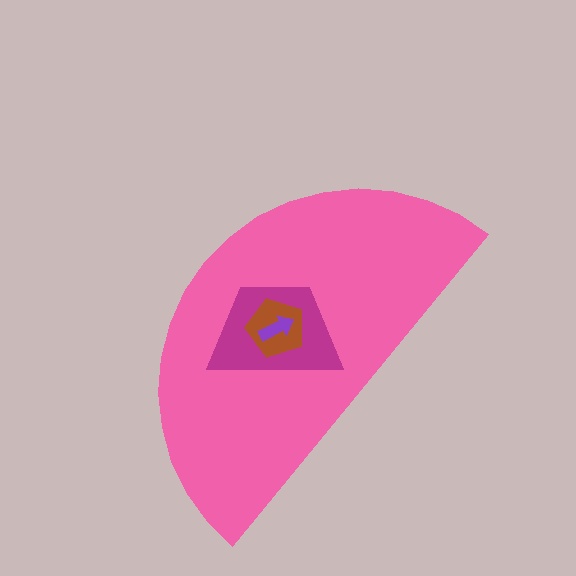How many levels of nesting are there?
4.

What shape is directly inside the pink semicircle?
The magenta trapezoid.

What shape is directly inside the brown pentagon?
The purple arrow.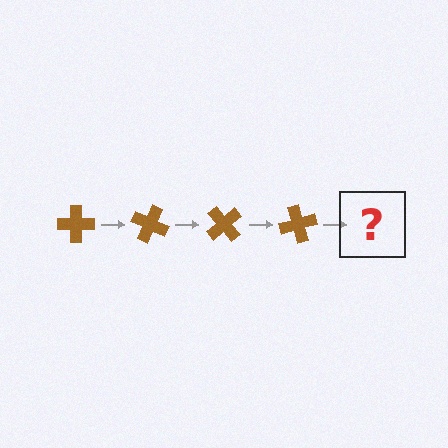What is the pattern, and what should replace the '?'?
The pattern is that the cross rotates 25 degrees each step. The '?' should be a brown cross rotated 100 degrees.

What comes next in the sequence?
The next element should be a brown cross rotated 100 degrees.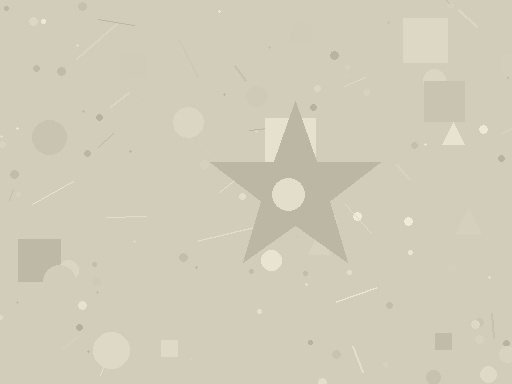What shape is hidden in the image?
A star is hidden in the image.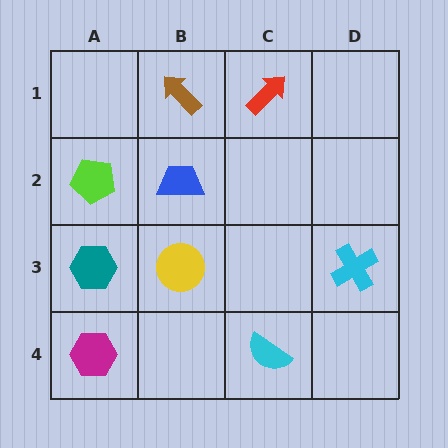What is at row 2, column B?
A blue trapezoid.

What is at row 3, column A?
A teal hexagon.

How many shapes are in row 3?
3 shapes.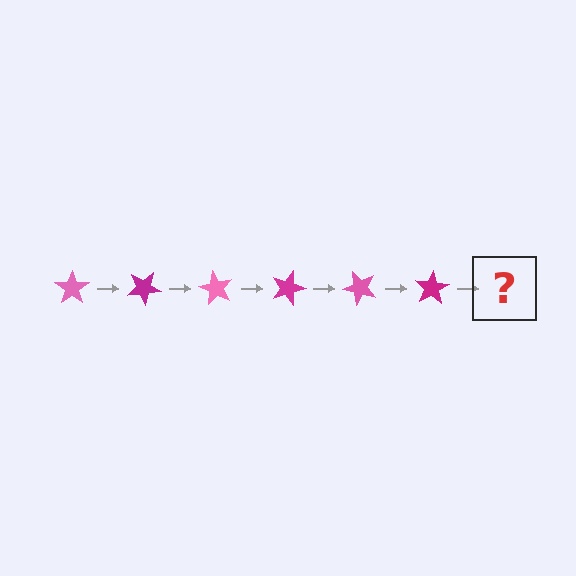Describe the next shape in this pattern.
It should be a pink star, rotated 180 degrees from the start.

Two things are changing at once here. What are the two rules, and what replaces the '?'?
The two rules are that it rotates 30 degrees each step and the color cycles through pink and magenta. The '?' should be a pink star, rotated 180 degrees from the start.